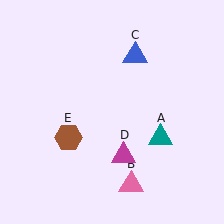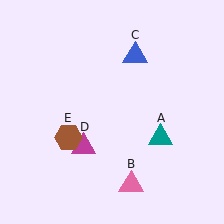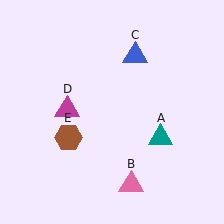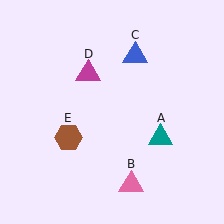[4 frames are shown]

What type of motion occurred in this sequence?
The magenta triangle (object D) rotated clockwise around the center of the scene.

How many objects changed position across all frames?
1 object changed position: magenta triangle (object D).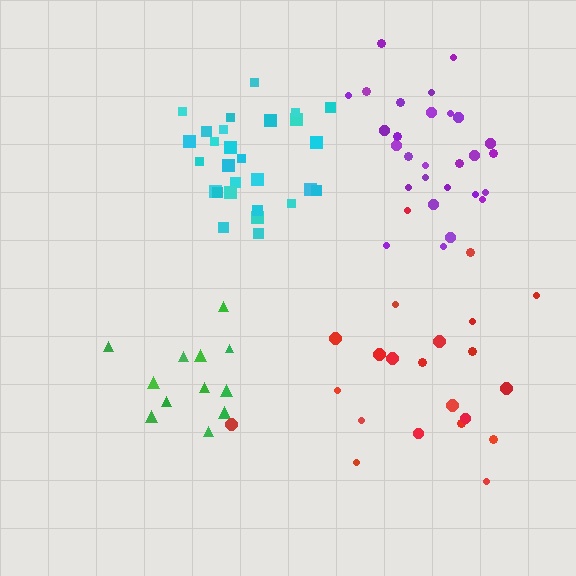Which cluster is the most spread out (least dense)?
Red.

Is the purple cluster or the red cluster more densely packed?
Purple.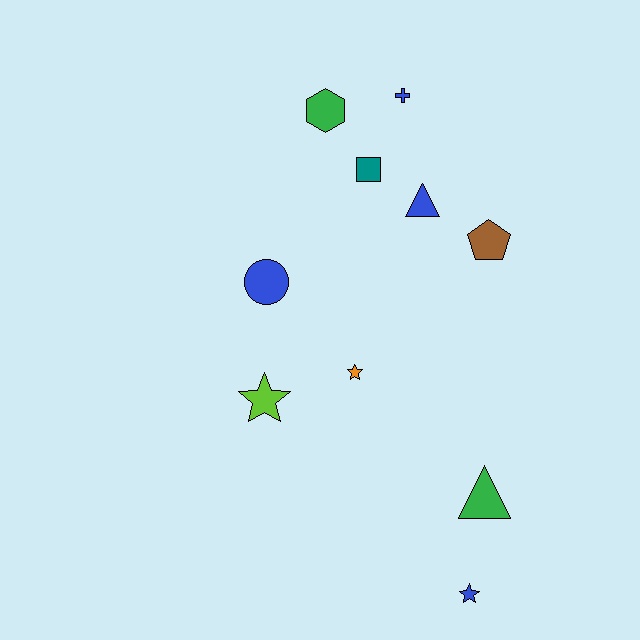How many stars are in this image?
There are 3 stars.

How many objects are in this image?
There are 10 objects.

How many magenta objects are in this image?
There are no magenta objects.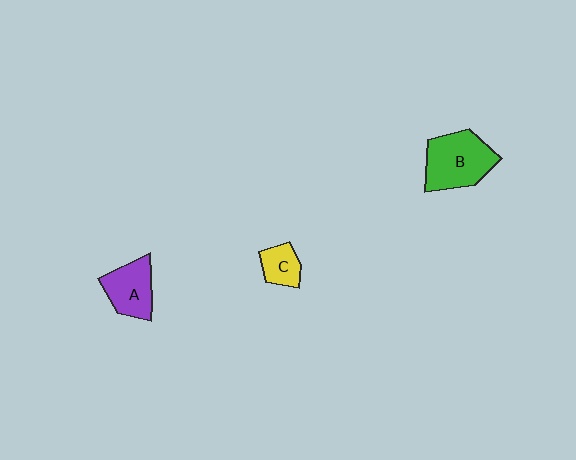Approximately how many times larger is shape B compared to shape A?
Approximately 1.4 times.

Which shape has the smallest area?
Shape C (yellow).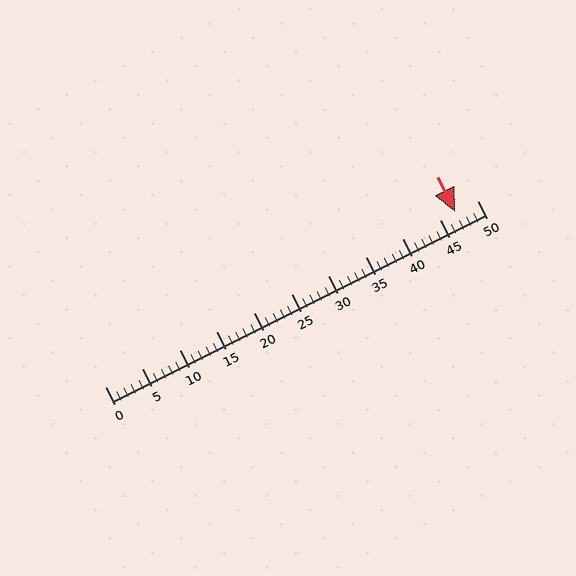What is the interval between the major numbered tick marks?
The major tick marks are spaced 5 units apart.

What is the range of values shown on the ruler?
The ruler shows values from 0 to 50.